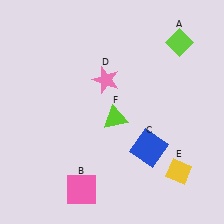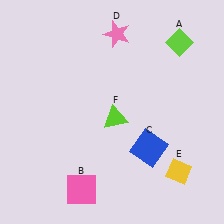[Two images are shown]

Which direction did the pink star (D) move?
The pink star (D) moved up.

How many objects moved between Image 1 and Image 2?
1 object moved between the two images.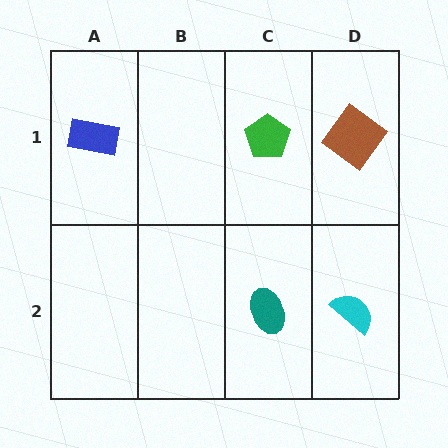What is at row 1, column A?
A blue rectangle.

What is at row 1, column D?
A brown diamond.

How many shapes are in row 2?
2 shapes.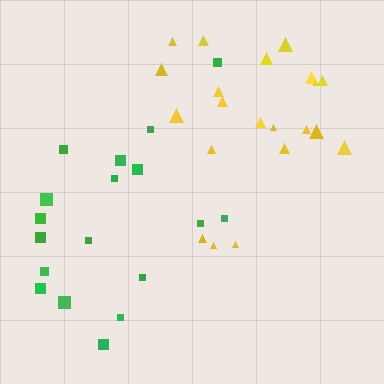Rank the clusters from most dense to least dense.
yellow, green.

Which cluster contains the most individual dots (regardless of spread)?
Yellow (21).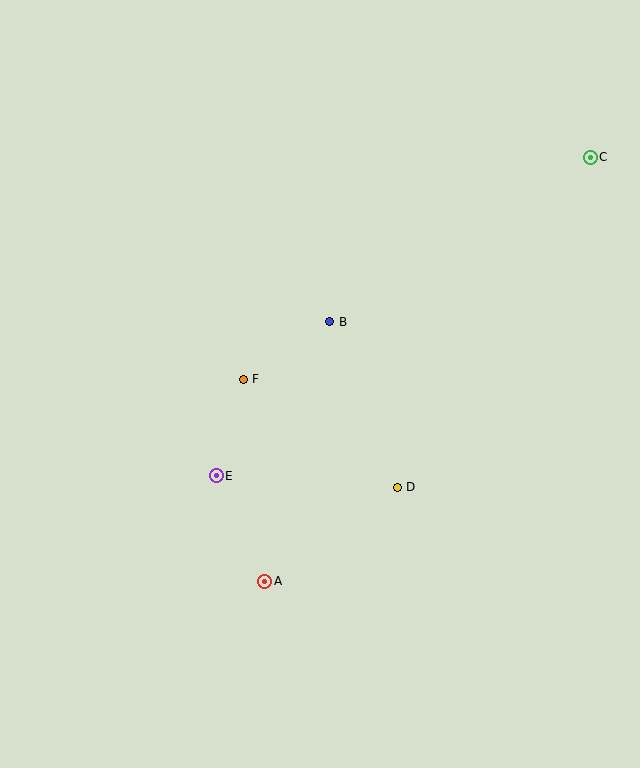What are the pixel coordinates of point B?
Point B is at (330, 322).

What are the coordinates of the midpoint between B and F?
The midpoint between B and F is at (286, 351).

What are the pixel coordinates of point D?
Point D is at (397, 487).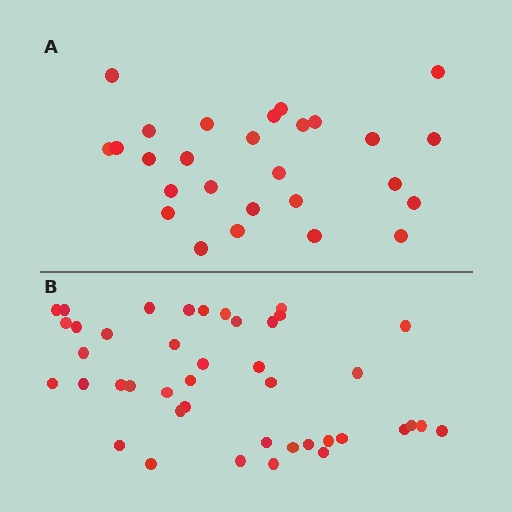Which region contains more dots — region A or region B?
Region B (the bottom region) has more dots.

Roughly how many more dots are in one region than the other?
Region B has approximately 15 more dots than region A.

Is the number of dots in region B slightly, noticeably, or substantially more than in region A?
Region B has substantially more. The ratio is roughly 1.6 to 1.